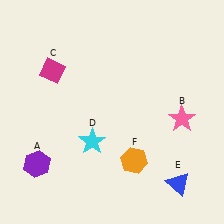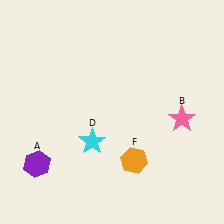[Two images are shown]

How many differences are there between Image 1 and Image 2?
There are 2 differences between the two images.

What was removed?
The magenta diamond (C), the blue triangle (E) were removed in Image 2.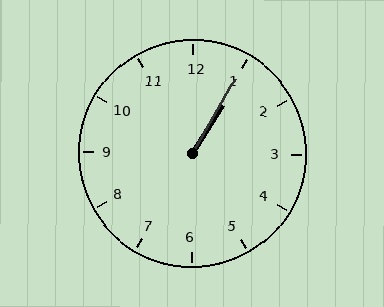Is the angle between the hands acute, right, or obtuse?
It is acute.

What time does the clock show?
1:05.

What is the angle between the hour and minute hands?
Approximately 2 degrees.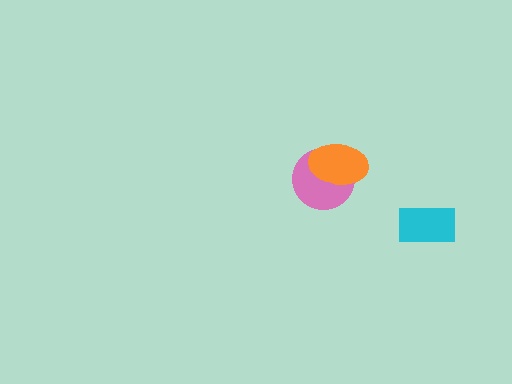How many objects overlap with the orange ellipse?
1 object overlaps with the orange ellipse.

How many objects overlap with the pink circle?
1 object overlaps with the pink circle.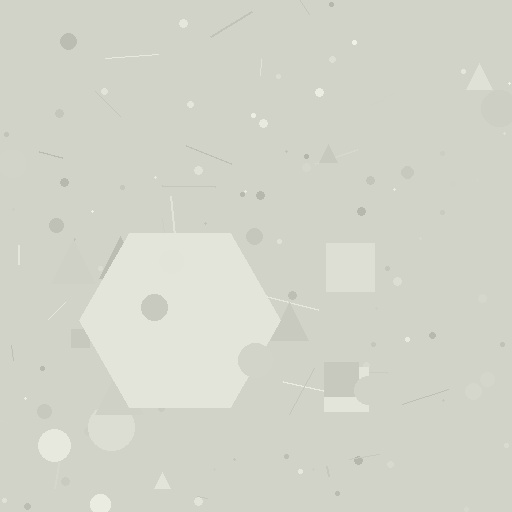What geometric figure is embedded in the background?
A hexagon is embedded in the background.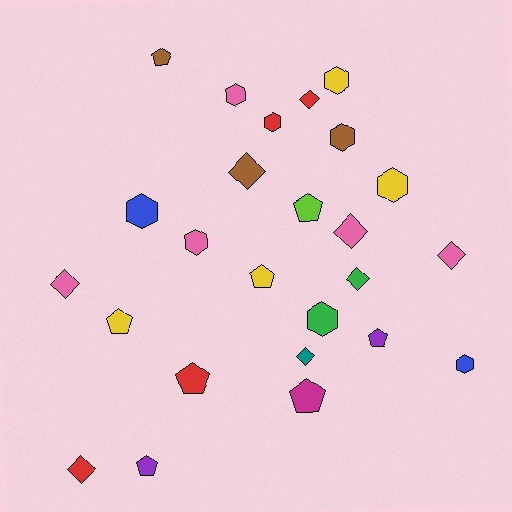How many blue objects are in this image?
There are 2 blue objects.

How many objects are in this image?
There are 25 objects.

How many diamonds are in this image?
There are 8 diamonds.